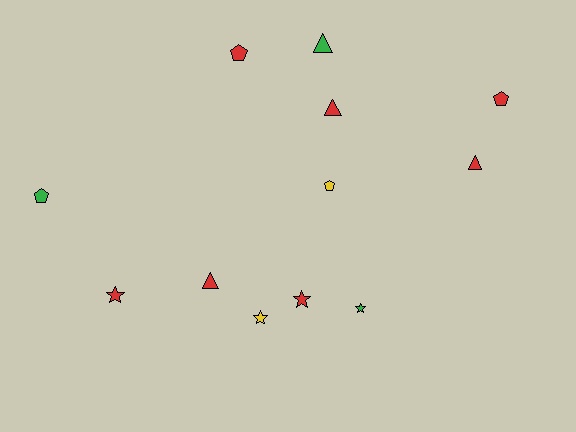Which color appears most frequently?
Red, with 7 objects.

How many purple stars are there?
There are no purple stars.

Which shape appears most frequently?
Pentagon, with 4 objects.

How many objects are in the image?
There are 12 objects.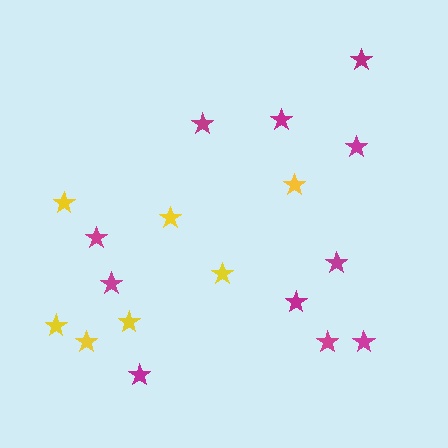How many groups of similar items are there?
There are 2 groups: one group of yellow stars (7) and one group of magenta stars (11).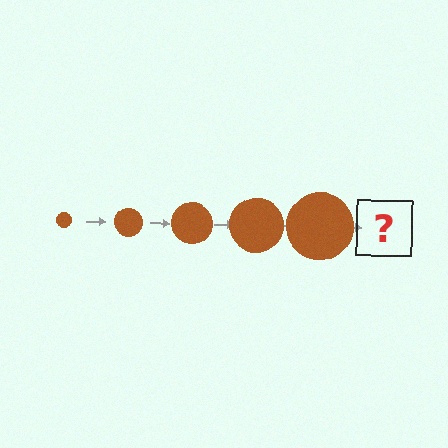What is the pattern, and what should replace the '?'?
The pattern is that the circle gets progressively larger each step. The '?' should be a brown circle, larger than the previous one.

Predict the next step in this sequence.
The next step is a brown circle, larger than the previous one.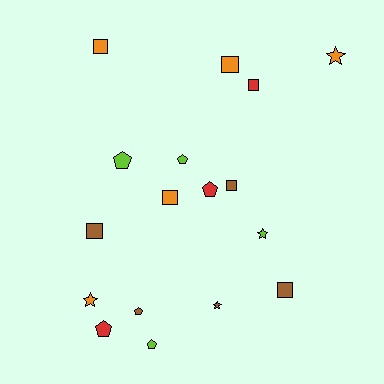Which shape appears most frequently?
Square, with 7 objects.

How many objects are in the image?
There are 17 objects.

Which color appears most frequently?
Brown, with 5 objects.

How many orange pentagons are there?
There are no orange pentagons.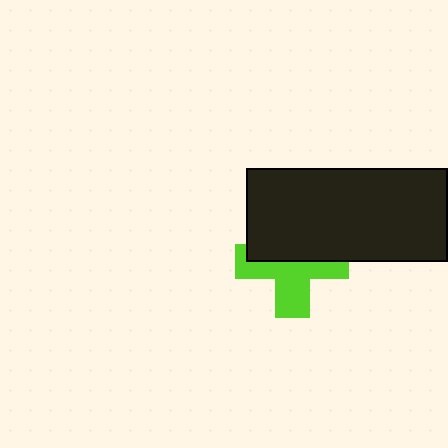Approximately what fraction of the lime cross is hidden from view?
Roughly 47% of the lime cross is hidden behind the black rectangle.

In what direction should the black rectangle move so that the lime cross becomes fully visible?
The black rectangle should move up. That is the shortest direction to clear the overlap and leave the lime cross fully visible.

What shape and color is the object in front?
The object in front is a black rectangle.